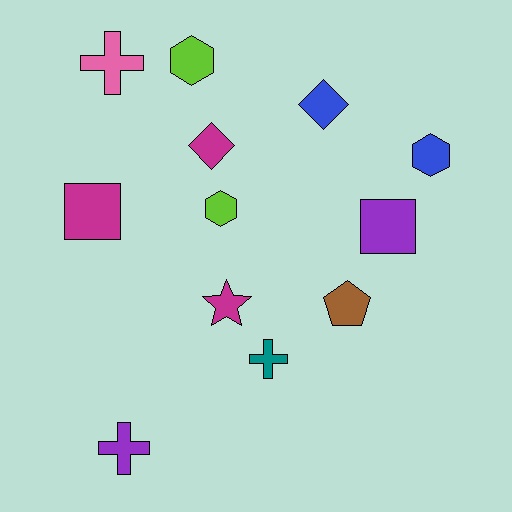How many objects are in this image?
There are 12 objects.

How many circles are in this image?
There are no circles.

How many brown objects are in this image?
There is 1 brown object.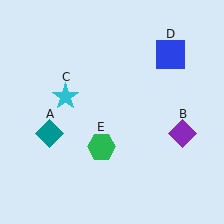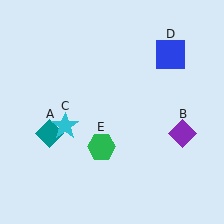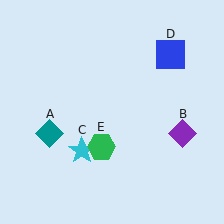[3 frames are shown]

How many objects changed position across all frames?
1 object changed position: cyan star (object C).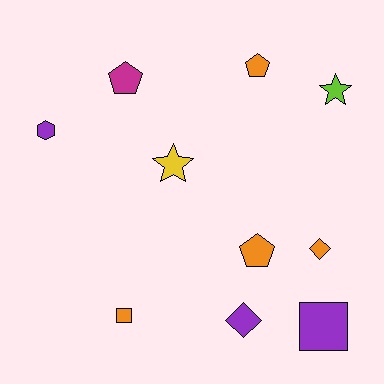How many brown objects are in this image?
There are no brown objects.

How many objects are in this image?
There are 10 objects.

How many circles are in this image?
There are no circles.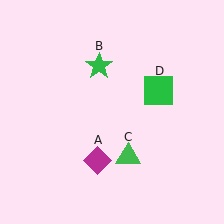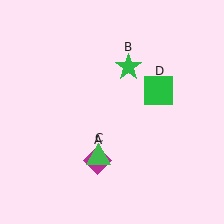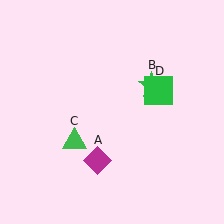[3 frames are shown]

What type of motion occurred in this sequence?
The green star (object B), green triangle (object C) rotated clockwise around the center of the scene.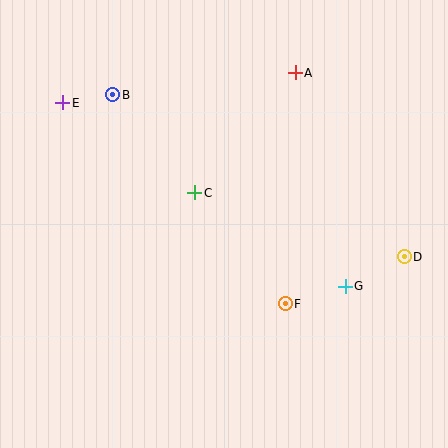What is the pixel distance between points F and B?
The distance between F and B is 271 pixels.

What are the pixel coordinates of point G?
Point G is at (345, 286).